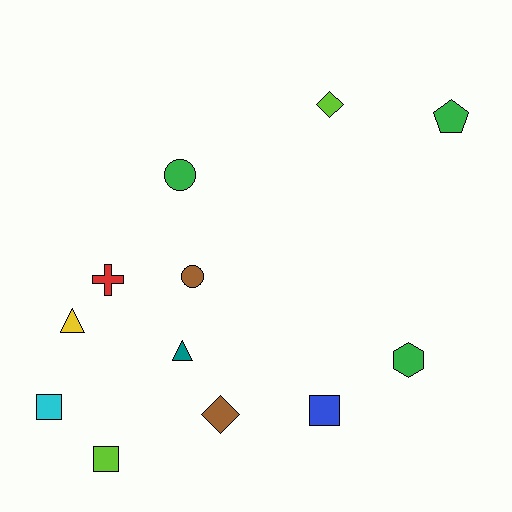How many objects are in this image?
There are 12 objects.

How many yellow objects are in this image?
There is 1 yellow object.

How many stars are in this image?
There are no stars.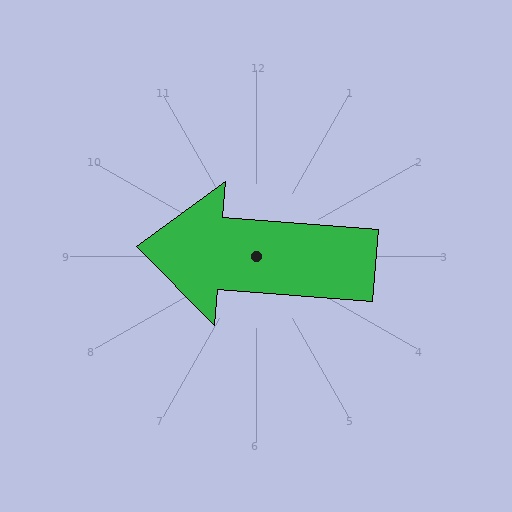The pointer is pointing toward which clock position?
Roughly 9 o'clock.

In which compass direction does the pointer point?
West.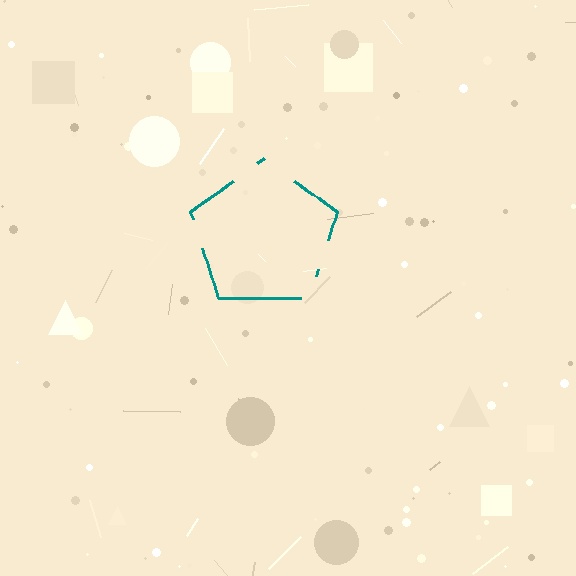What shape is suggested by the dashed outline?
The dashed outline suggests a pentagon.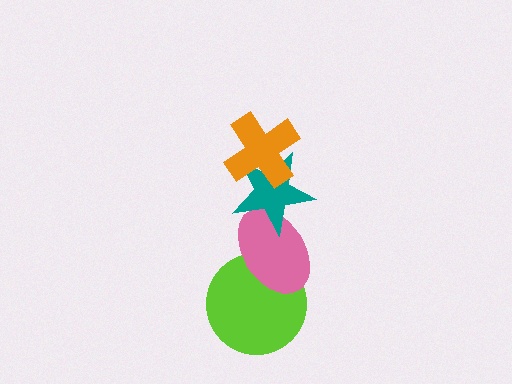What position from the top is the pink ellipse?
The pink ellipse is 3rd from the top.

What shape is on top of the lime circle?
The pink ellipse is on top of the lime circle.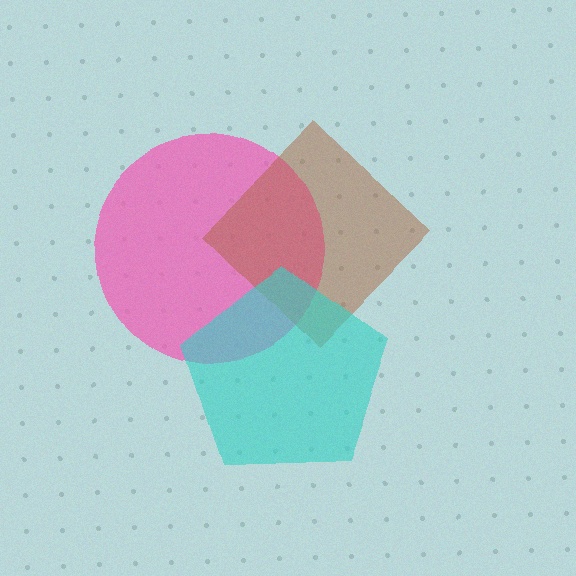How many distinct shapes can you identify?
There are 3 distinct shapes: a pink circle, a brown diamond, a cyan pentagon.